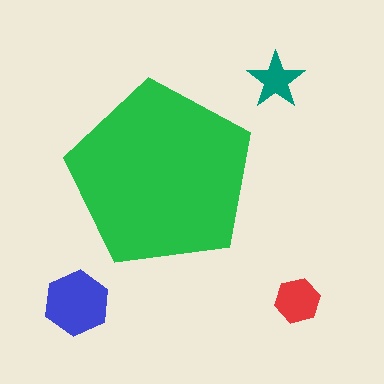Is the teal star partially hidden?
No, the teal star is fully visible.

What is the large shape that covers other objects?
A green pentagon.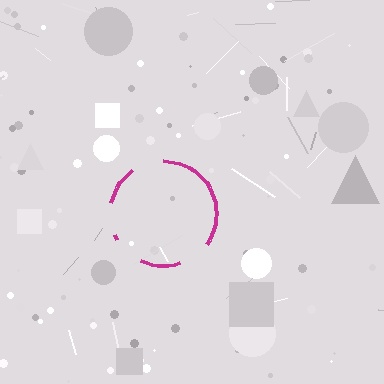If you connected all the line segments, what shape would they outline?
They would outline a circle.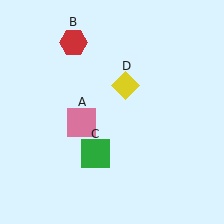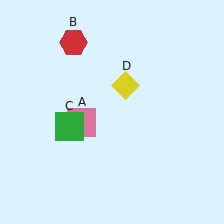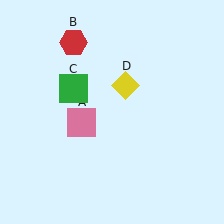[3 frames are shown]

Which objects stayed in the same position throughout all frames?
Pink square (object A) and red hexagon (object B) and yellow diamond (object D) remained stationary.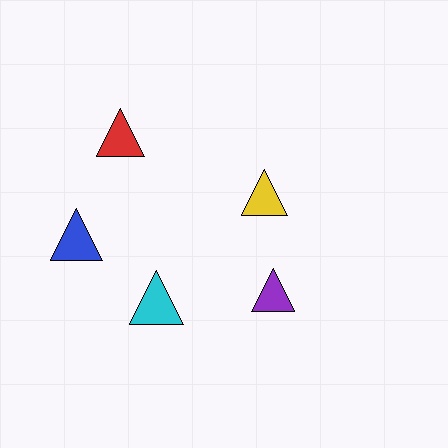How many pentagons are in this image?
There are no pentagons.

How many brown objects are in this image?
There are no brown objects.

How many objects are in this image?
There are 5 objects.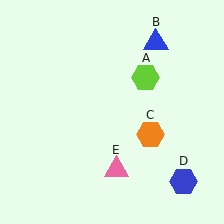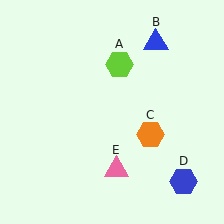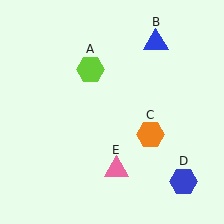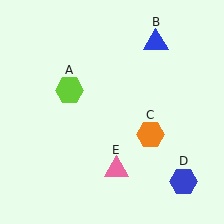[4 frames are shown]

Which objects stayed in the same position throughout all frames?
Blue triangle (object B) and orange hexagon (object C) and blue hexagon (object D) and pink triangle (object E) remained stationary.